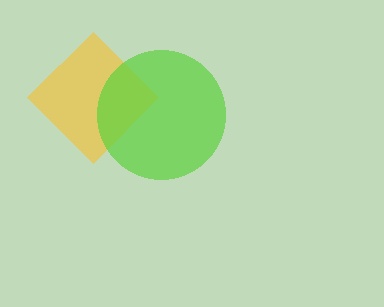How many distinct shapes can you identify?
There are 2 distinct shapes: a yellow diamond, a lime circle.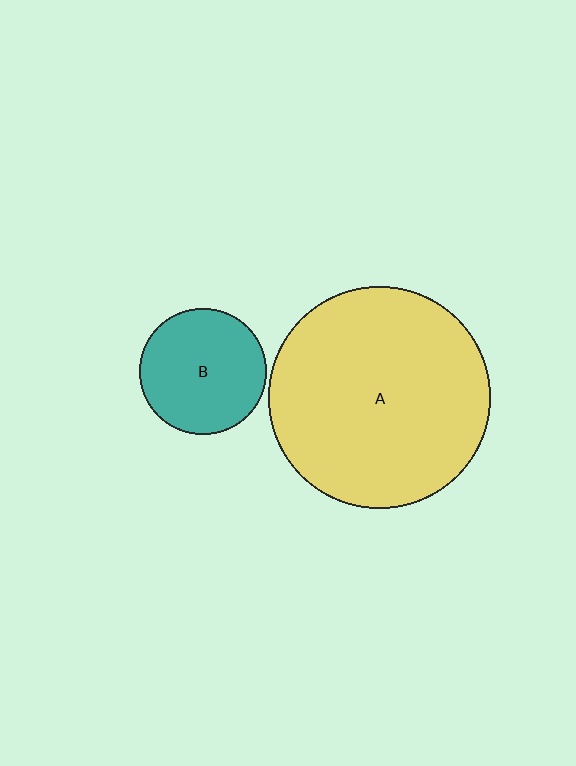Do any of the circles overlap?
No, none of the circles overlap.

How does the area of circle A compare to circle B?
Approximately 3.1 times.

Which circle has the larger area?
Circle A (yellow).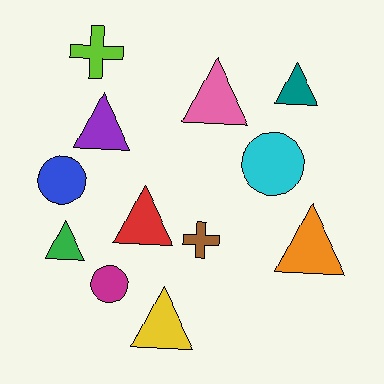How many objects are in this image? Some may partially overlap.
There are 12 objects.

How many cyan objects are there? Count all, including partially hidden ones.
There is 1 cyan object.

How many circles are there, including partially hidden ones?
There are 3 circles.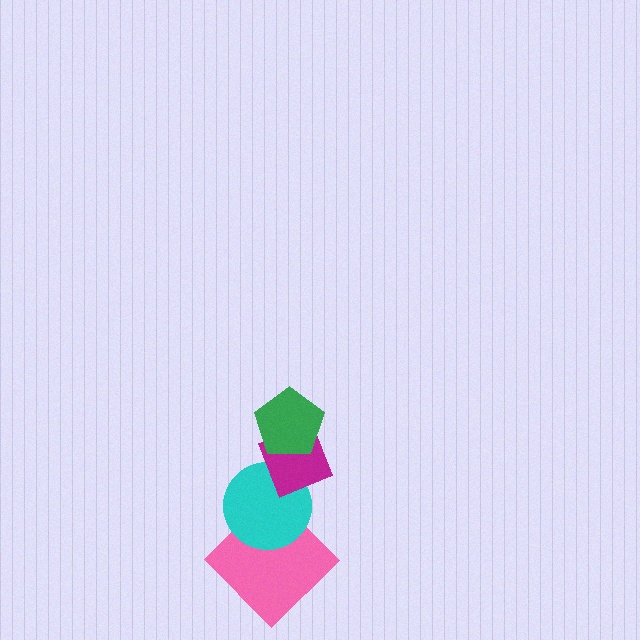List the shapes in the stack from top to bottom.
From top to bottom: the green pentagon, the magenta diamond, the cyan circle, the pink diamond.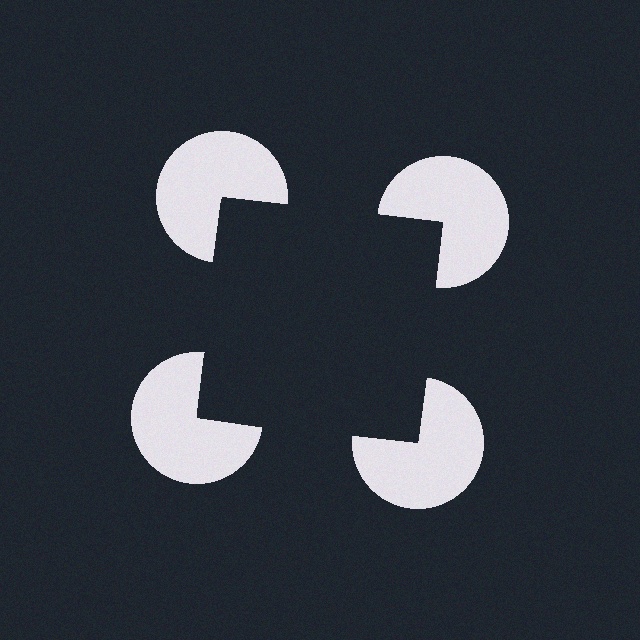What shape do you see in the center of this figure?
An illusory square — its edges are inferred from the aligned wedge cuts in the pac-man discs, not physically drawn.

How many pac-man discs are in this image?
There are 4 — one at each vertex of the illusory square.